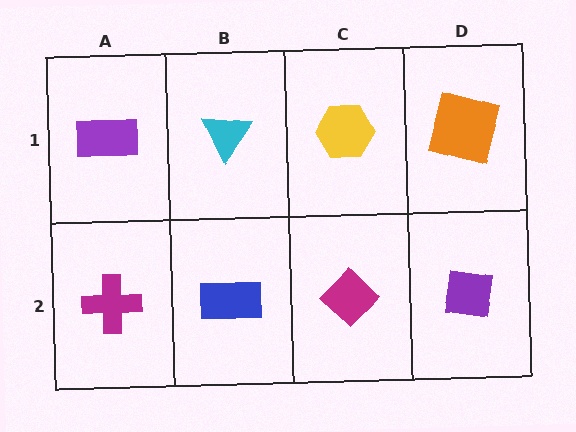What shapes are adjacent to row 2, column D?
An orange square (row 1, column D), a magenta diamond (row 2, column C).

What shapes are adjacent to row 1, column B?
A blue rectangle (row 2, column B), a purple rectangle (row 1, column A), a yellow hexagon (row 1, column C).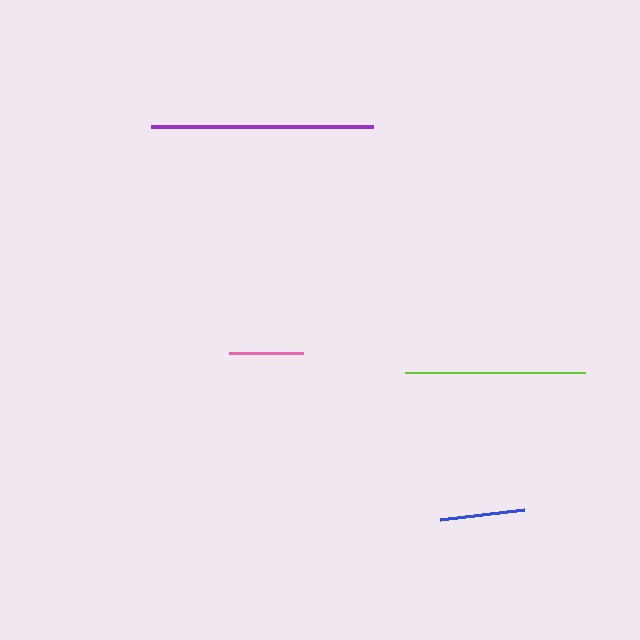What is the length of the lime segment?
The lime segment is approximately 179 pixels long.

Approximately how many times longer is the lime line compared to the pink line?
The lime line is approximately 2.4 times the length of the pink line.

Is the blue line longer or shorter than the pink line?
The blue line is longer than the pink line.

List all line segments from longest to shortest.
From longest to shortest: purple, lime, blue, pink.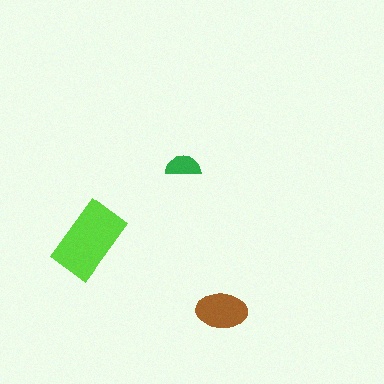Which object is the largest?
The lime rectangle.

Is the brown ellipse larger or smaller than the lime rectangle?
Smaller.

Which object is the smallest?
The green semicircle.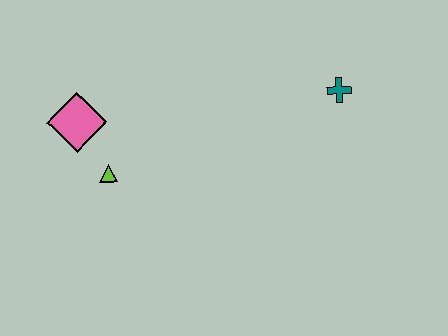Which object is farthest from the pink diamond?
The teal cross is farthest from the pink diamond.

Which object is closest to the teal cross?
The lime triangle is closest to the teal cross.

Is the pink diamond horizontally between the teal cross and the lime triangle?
No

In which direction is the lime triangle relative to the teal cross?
The lime triangle is to the left of the teal cross.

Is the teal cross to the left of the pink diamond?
No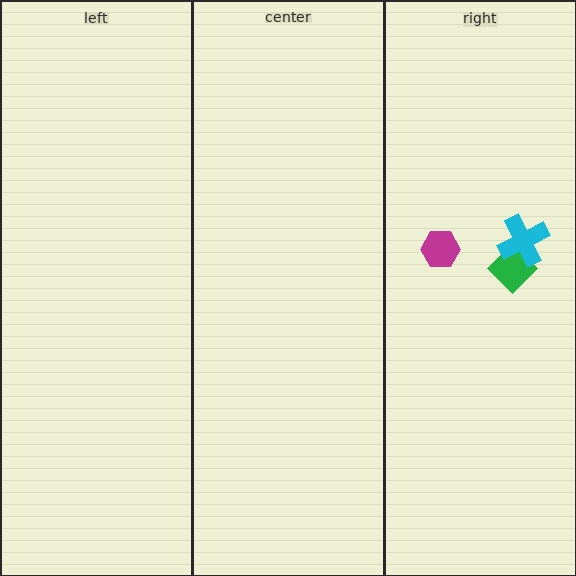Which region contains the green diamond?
The right region.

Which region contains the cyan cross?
The right region.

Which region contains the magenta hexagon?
The right region.